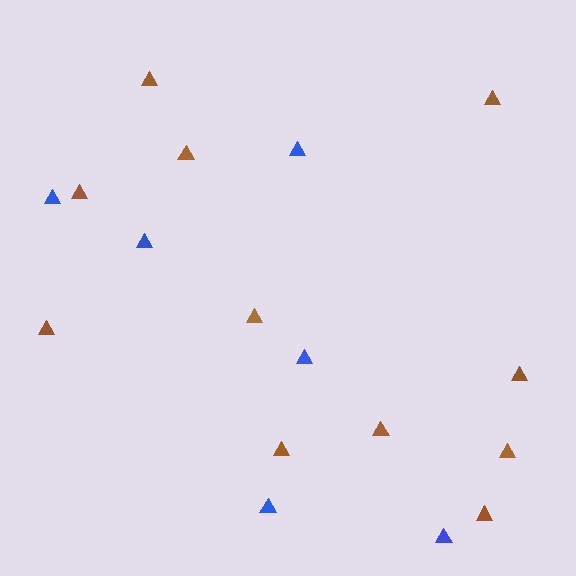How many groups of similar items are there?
There are 2 groups: one group of blue triangles (6) and one group of brown triangles (11).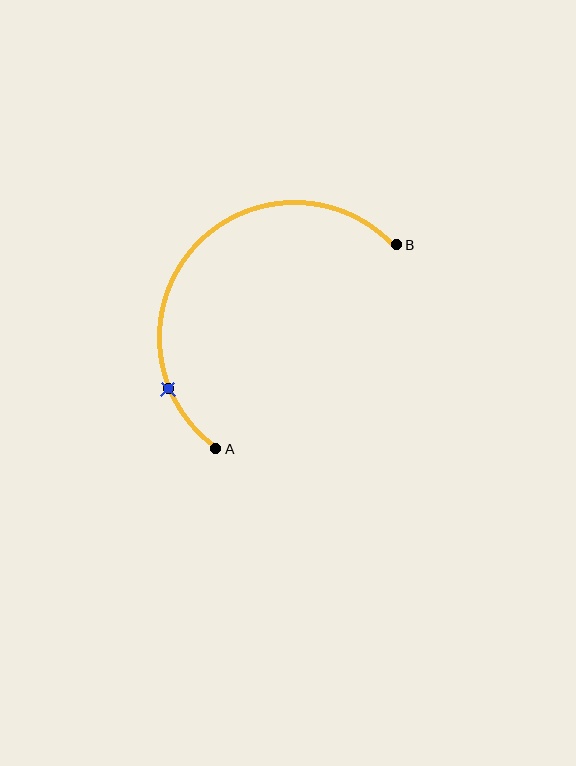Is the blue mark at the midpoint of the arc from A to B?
No. The blue mark lies on the arc but is closer to endpoint A. The arc midpoint would be at the point on the curve equidistant along the arc from both A and B.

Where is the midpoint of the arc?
The arc midpoint is the point on the curve farthest from the straight line joining A and B. It sits above and to the left of that line.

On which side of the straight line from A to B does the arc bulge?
The arc bulges above and to the left of the straight line connecting A and B.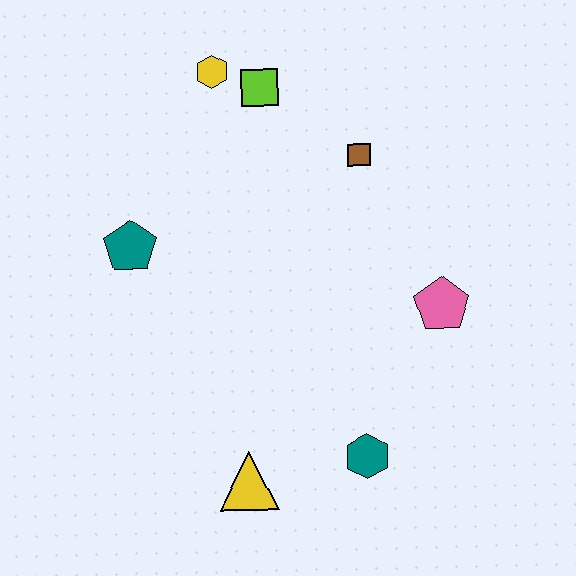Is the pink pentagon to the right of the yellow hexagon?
Yes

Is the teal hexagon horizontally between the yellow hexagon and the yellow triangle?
No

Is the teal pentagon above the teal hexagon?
Yes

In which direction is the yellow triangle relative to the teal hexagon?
The yellow triangle is to the left of the teal hexagon.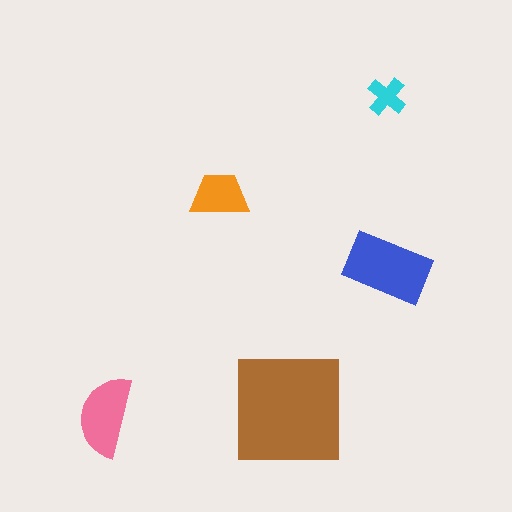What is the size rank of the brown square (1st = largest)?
1st.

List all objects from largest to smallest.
The brown square, the blue rectangle, the pink semicircle, the orange trapezoid, the cyan cross.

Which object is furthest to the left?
The pink semicircle is leftmost.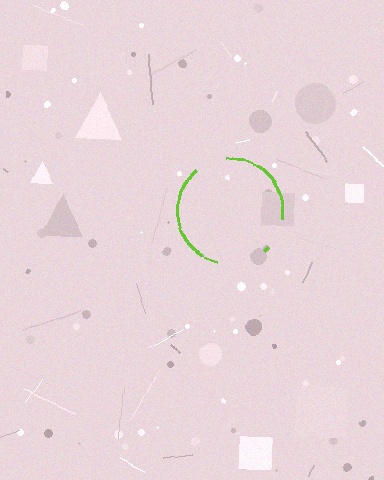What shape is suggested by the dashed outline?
The dashed outline suggests a circle.